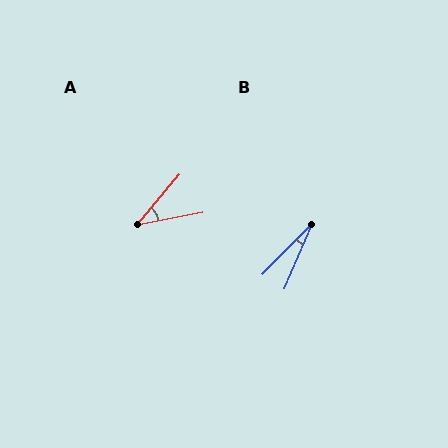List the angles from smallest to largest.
B (21°), A (39°).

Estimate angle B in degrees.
Approximately 21 degrees.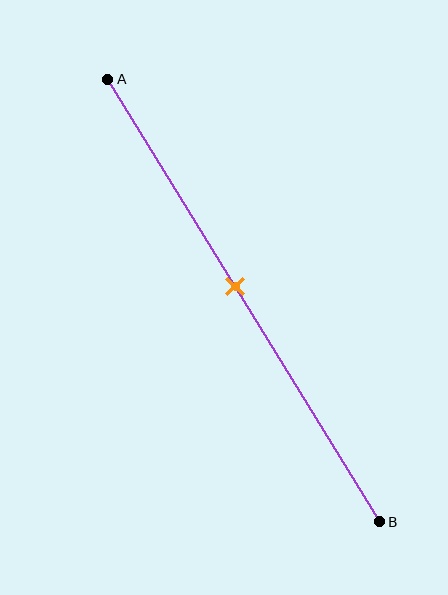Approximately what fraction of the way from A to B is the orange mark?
The orange mark is approximately 45% of the way from A to B.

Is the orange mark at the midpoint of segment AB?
No, the mark is at about 45% from A, not at the 50% midpoint.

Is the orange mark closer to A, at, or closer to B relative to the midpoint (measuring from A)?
The orange mark is closer to point A than the midpoint of segment AB.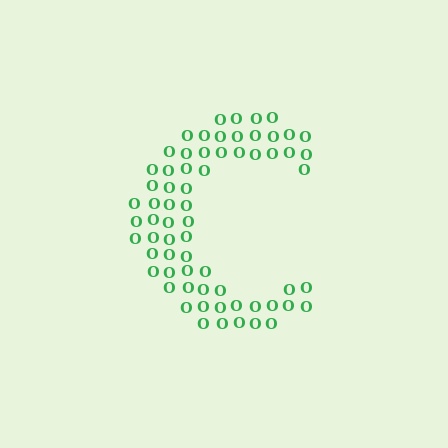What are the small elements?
The small elements are letter O's.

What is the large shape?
The large shape is the letter C.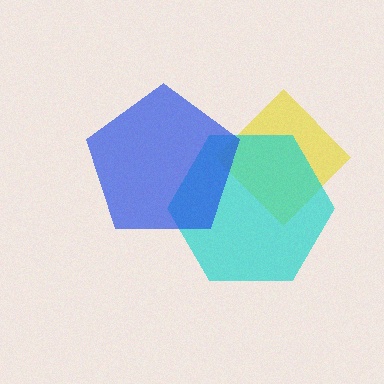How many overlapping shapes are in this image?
There are 3 overlapping shapes in the image.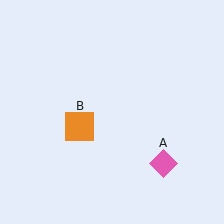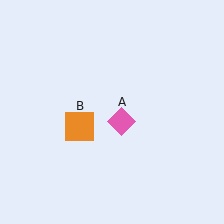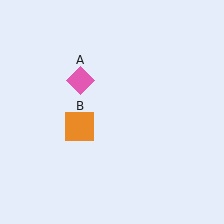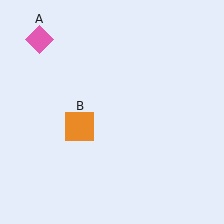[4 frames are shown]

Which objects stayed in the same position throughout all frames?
Orange square (object B) remained stationary.